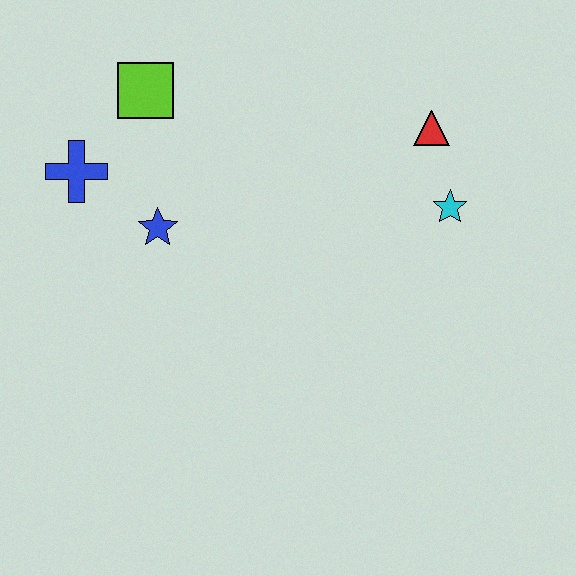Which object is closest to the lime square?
The blue cross is closest to the lime square.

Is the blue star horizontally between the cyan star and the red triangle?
No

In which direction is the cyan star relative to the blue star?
The cyan star is to the right of the blue star.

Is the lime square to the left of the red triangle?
Yes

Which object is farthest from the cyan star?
The blue cross is farthest from the cyan star.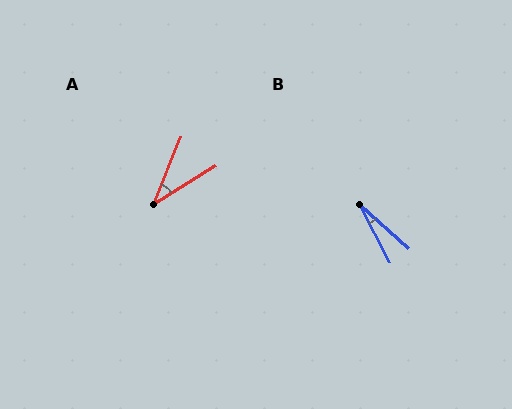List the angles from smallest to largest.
B (21°), A (36°).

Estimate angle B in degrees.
Approximately 21 degrees.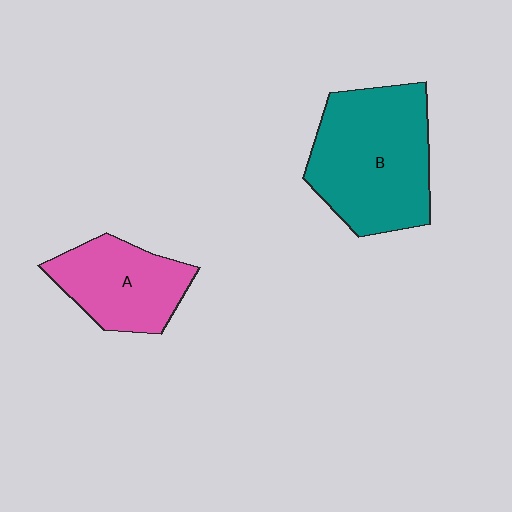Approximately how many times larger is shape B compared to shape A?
Approximately 1.6 times.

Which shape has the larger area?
Shape B (teal).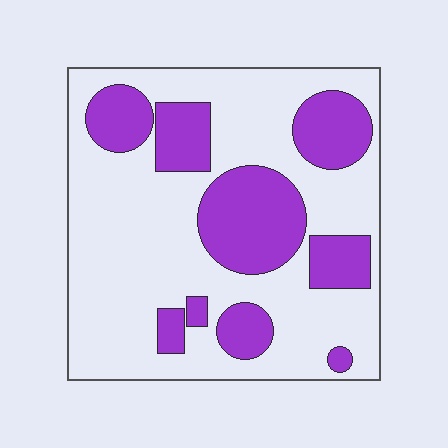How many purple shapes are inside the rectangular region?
9.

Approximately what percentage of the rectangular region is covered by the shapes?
Approximately 30%.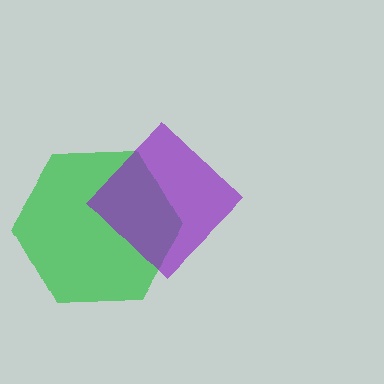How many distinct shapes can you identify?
There are 2 distinct shapes: a green hexagon, a purple diamond.